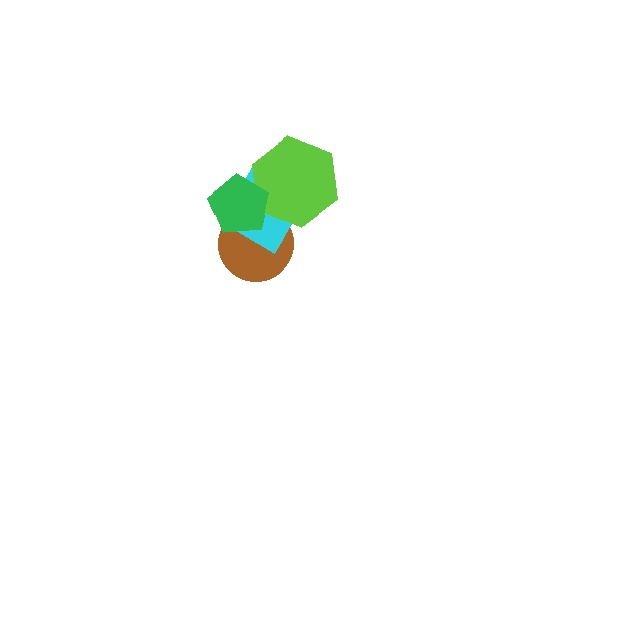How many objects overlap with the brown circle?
3 objects overlap with the brown circle.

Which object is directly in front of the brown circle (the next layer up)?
The cyan diamond is directly in front of the brown circle.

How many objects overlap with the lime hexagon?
3 objects overlap with the lime hexagon.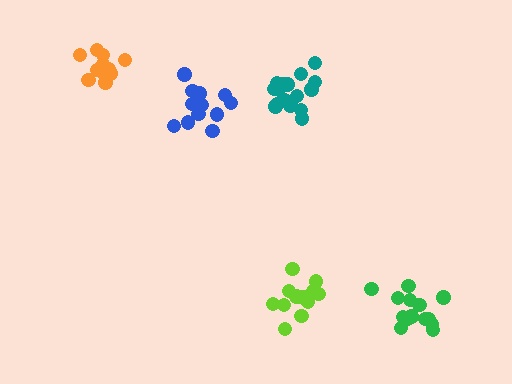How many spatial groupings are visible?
There are 5 spatial groupings.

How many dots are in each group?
Group 1: 12 dots, Group 2: 13 dots, Group 3: 13 dots, Group 4: 14 dots, Group 5: 17 dots (69 total).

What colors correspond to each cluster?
The clusters are colored: blue, lime, orange, green, teal.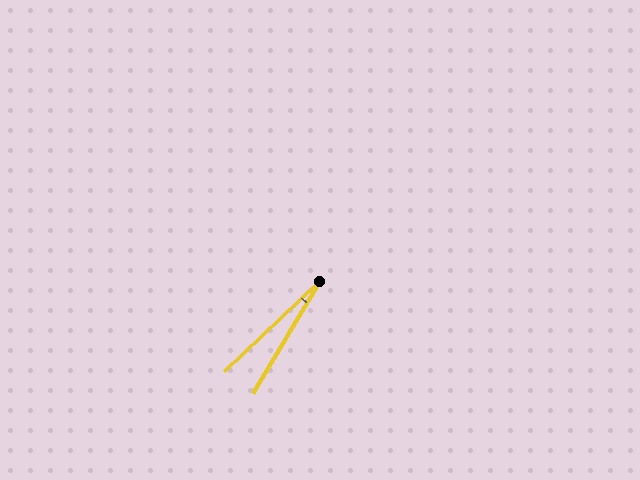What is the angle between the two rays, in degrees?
Approximately 16 degrees.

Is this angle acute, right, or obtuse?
It is acute.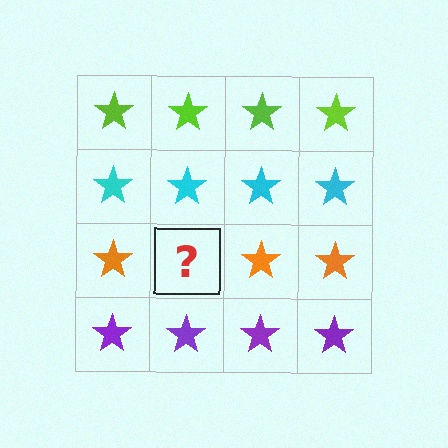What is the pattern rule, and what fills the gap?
The rule is that each row has a consistent color. The gap should be filled with an orange star.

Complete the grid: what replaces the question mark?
The question mark should be replaced with an orange star.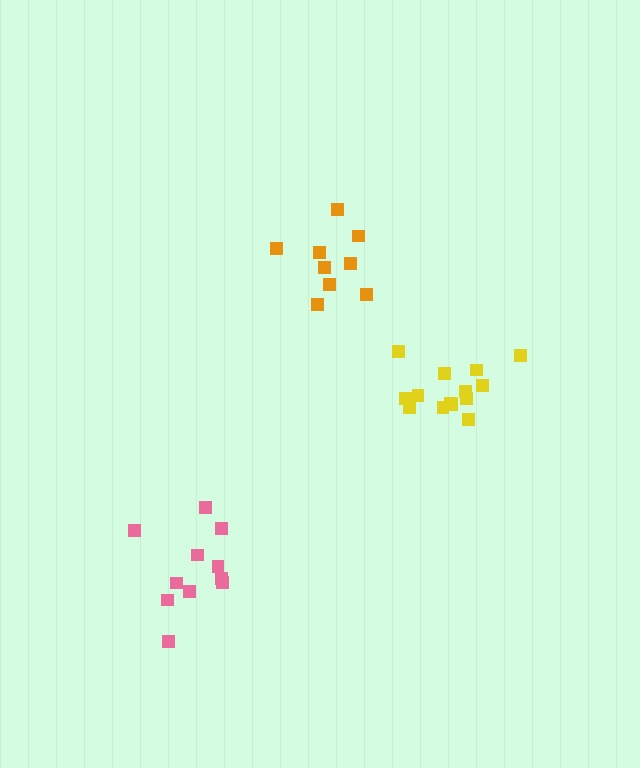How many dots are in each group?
Group 1: 9 dots, Group 2: 14 dots, Group 3: 11 dots (34 total).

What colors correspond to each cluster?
The clusters are colored: orange, yellow, pink.